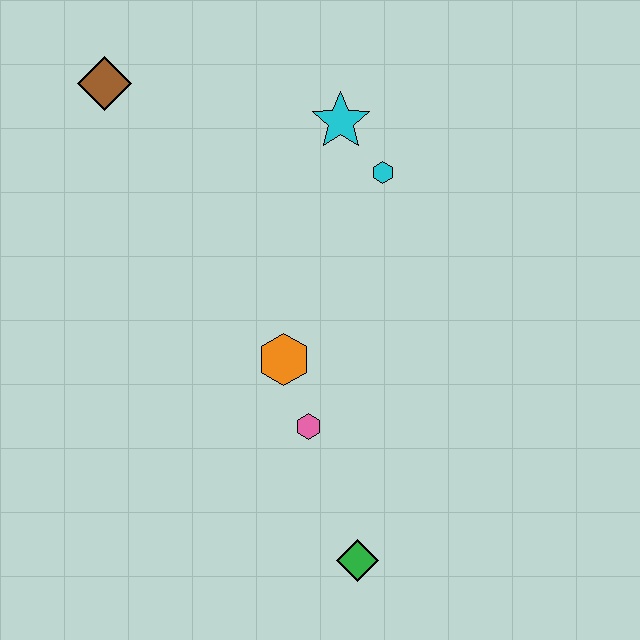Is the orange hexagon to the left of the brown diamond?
No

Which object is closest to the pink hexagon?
The orange hexagon is closest to the pink hexagon.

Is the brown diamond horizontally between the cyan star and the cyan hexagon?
No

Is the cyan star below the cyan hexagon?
No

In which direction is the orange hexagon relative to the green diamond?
The orange hexagon is above the green diamond.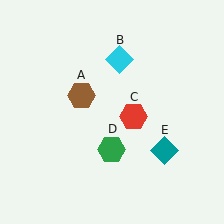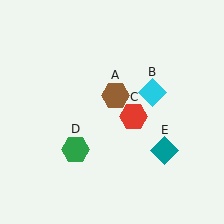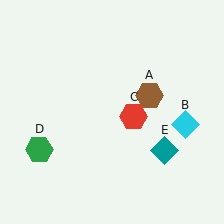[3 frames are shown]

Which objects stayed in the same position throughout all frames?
Red hexagon (object C) and teal diamond (object E) remained stationary.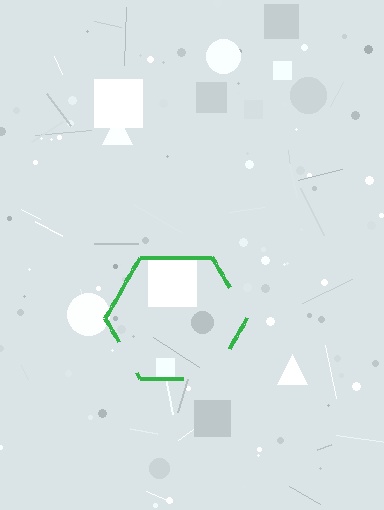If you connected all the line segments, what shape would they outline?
They would outline a hexagon.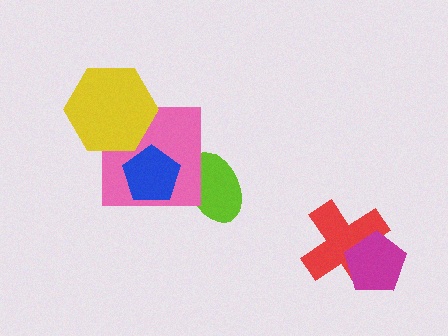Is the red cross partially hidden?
Yes, it is partially covered by another shape.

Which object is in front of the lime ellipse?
The pink square is in front of the lime ellipse.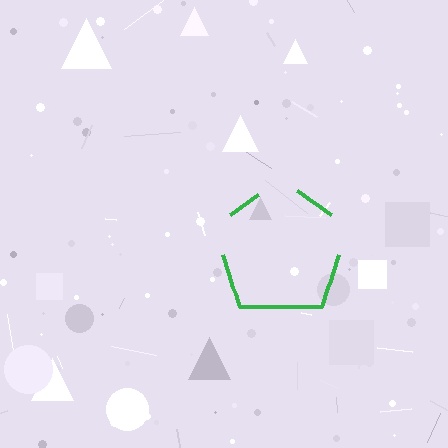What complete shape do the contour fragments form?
The contour fragments form a pentagon.